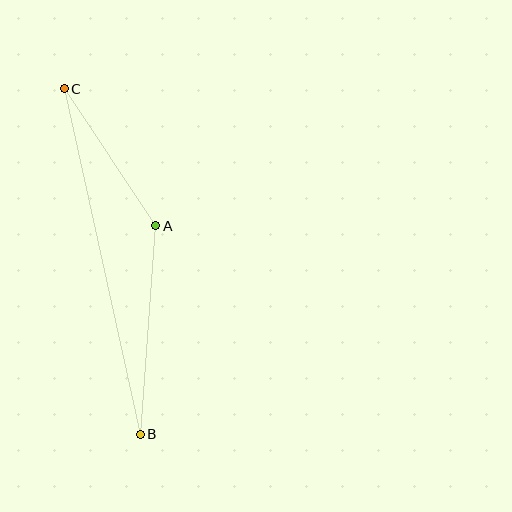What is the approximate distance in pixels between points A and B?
The distance between A and B is approximately 209 pixels.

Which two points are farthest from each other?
Points B and C are farthest from each other.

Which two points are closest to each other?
Points A and C are closest to each other.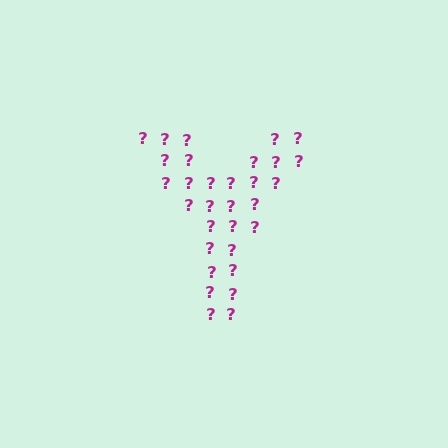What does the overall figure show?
The overall figure shows the letter Y.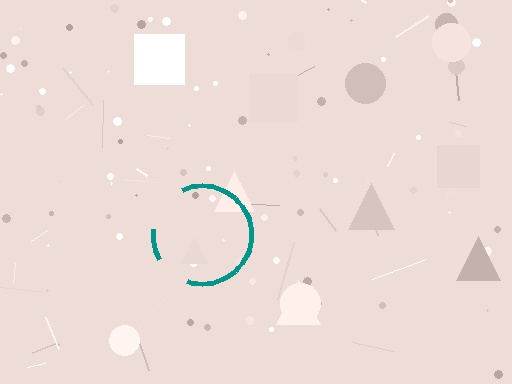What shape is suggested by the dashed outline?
The dashed outline suggests a circle.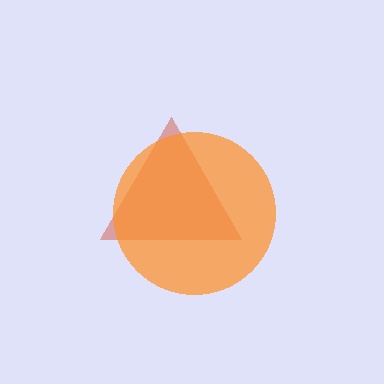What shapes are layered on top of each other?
The layered shapes are: a red triangle, an orange circle.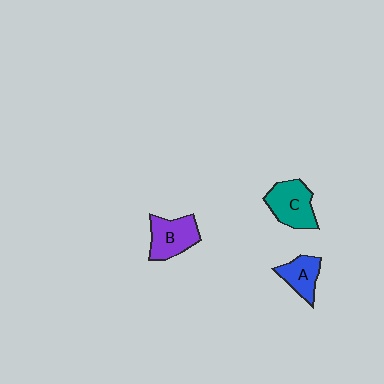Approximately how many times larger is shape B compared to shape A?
Approximately 1.3 times.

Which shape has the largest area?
Shape C (teal).